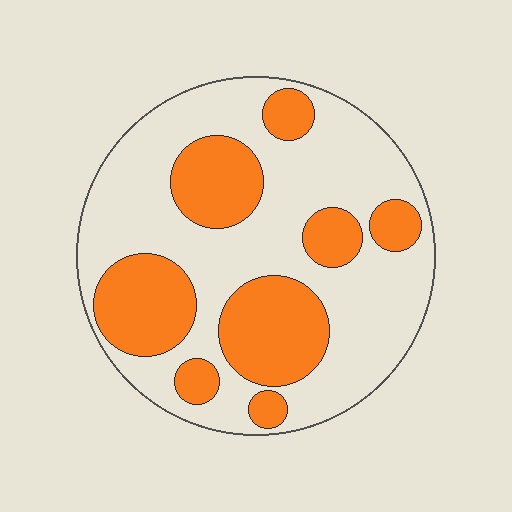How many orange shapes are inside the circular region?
8.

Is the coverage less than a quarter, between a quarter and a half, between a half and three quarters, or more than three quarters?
Between a quarter and a half.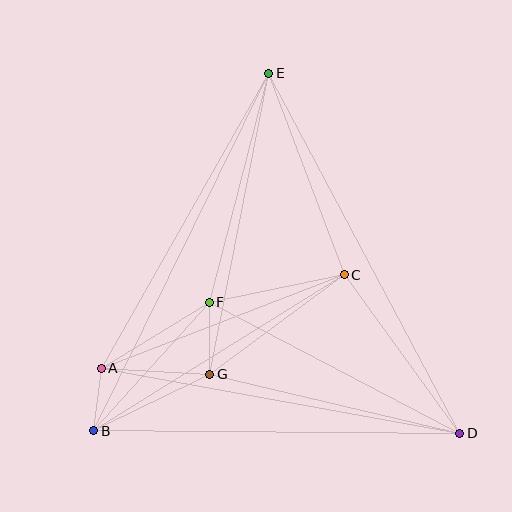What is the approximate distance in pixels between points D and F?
The distance between D and F is approximately 283 pixels.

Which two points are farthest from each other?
Points D and E are farthest from each other.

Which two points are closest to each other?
Points A and B are closest to each other.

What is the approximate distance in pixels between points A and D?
The distance between A and D is approximately 365 pixels.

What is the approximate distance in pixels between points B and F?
The distance between B and F is approximately 173 pixels.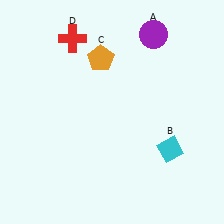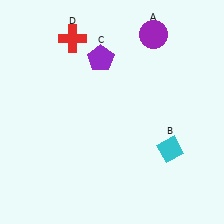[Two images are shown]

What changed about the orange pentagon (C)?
In Image 1, C is orange. In Image 2, it changed to purple.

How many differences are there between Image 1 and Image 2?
There is 1 difference between the two images.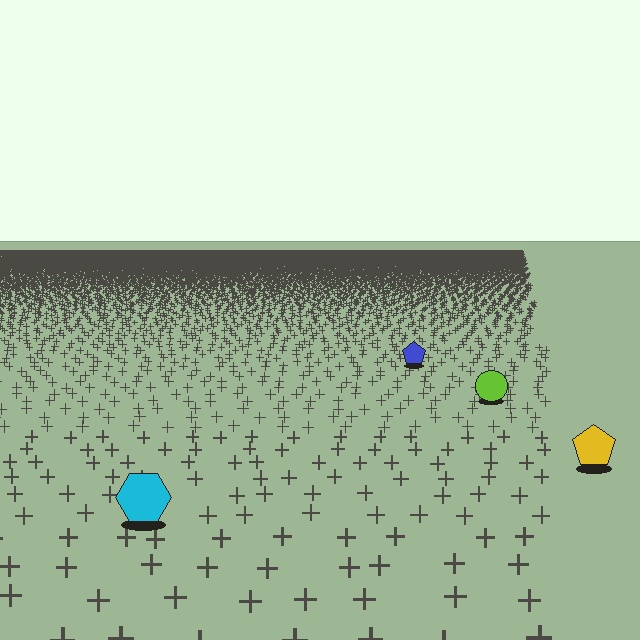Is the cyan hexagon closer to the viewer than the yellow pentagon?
Yes. The cyan hexagon is closer — you can tell from the texture gradient: the ground texture is coarser near it.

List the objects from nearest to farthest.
From nearest to farthest: the cyan hexagon, the yellow pentagon, the lime circle, the blue pentagon.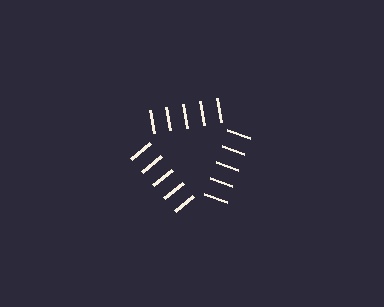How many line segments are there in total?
15 — 5 along each of the 3 edges.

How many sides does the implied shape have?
3 sides — the line-ends trace a triangle.